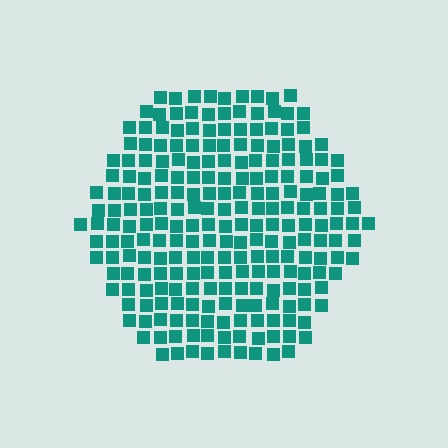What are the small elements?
The small elements are squares.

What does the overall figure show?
The overall figure shows a hexagon.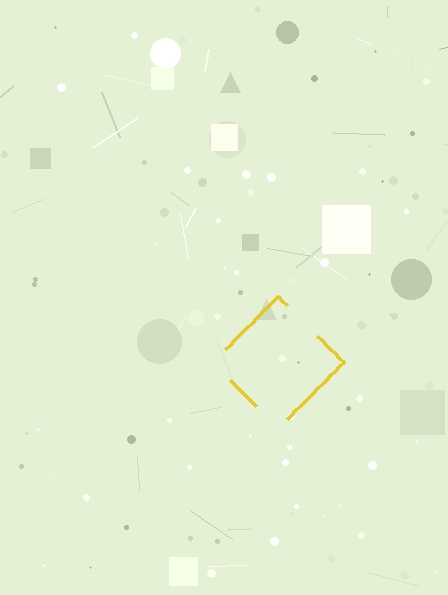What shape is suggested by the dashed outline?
The dashed outline suggests a diamond.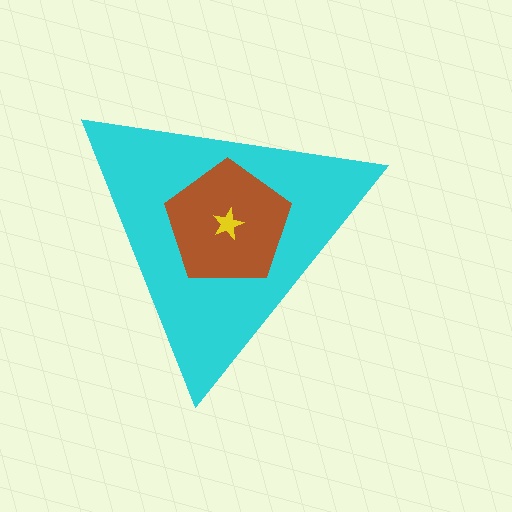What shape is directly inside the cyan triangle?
The brown pentagon.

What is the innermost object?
The yellow star.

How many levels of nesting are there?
3.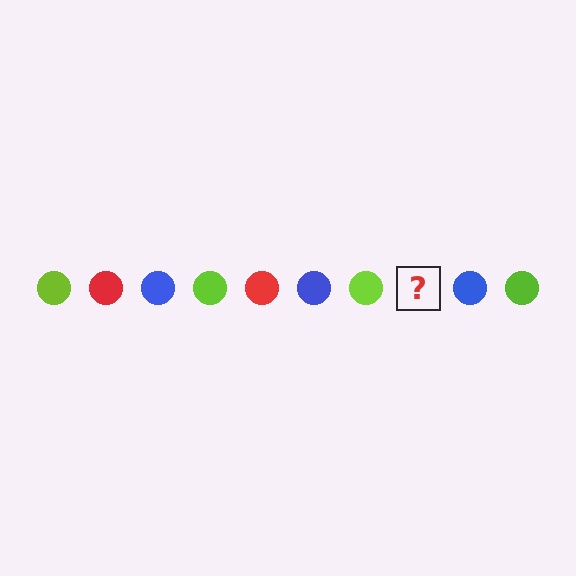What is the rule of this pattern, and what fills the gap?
The rule is that the pattern cycles through lime, red, blue circles. The gap should be filled with a red circle.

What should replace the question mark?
The question mark should be replaced with a red circle.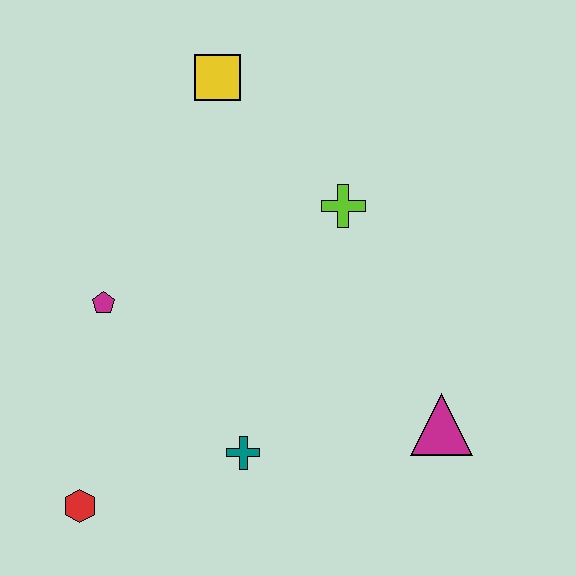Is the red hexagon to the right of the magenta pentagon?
No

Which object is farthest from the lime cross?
The red hexagon is farthest from the lime cross.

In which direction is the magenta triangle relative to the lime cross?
The magenta triangle is below the lime cross.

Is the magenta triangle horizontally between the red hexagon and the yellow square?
No